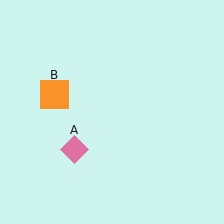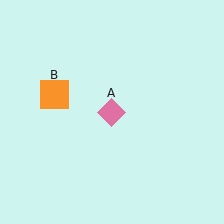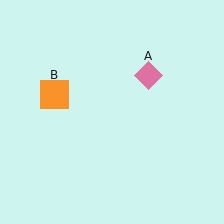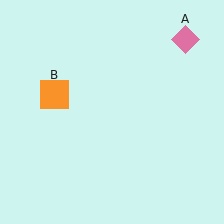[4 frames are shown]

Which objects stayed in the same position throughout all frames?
Orange square (object B) remained stationary.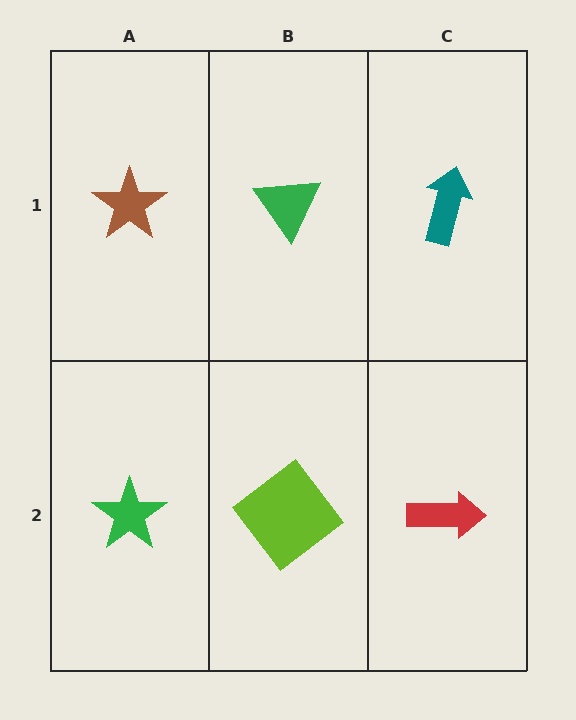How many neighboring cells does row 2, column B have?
3.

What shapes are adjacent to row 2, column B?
A green triangle (row 1, column B), a green star (row 2, column A), a red arrow (row 2, column C).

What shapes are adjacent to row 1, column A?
A green star (row 2, column A), a green triangle (row 1, column B).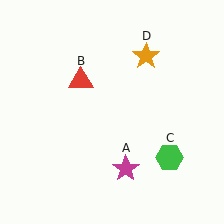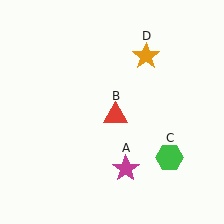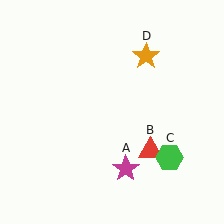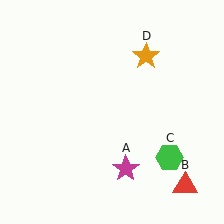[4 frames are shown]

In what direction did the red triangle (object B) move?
The red triangle (object B) moved down and to the right.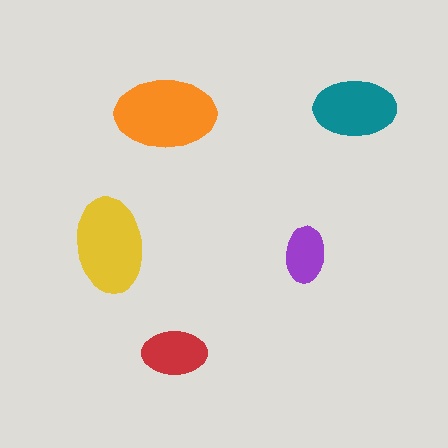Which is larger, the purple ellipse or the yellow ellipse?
The yellow one.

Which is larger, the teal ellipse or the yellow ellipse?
The yellow one.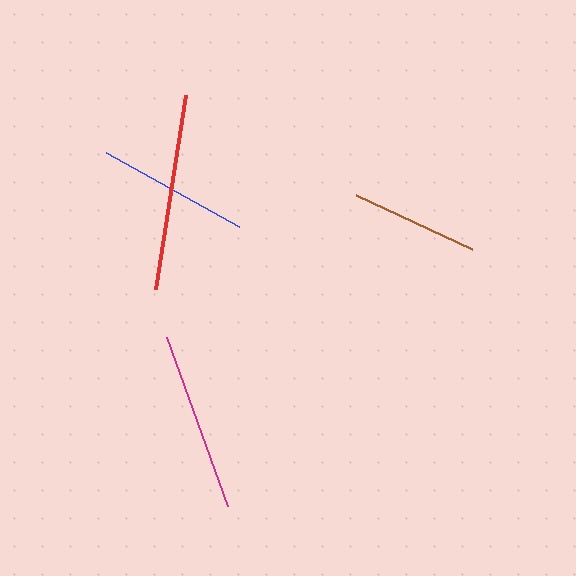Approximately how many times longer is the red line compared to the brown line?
The red line is approximately 1.5 times the length of the brown line.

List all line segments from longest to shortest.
From longest to shortest: red, magenta, blue, brown.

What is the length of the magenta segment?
The magenta segment is approximately 179 pixels long.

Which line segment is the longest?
The red line is the longest at approximately 196 pixels.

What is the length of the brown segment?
The brown segment is approximately 128 pixels long.